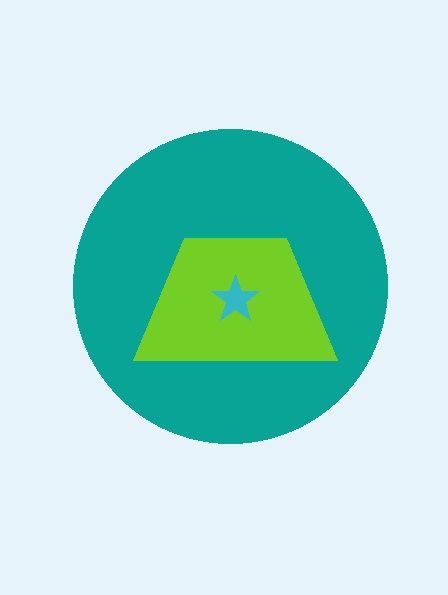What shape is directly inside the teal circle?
The lime trapezoid.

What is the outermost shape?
The teal circle.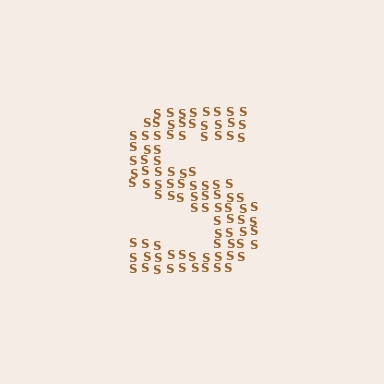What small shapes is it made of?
It is made of small letter S's.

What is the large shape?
The large shape is the letter S.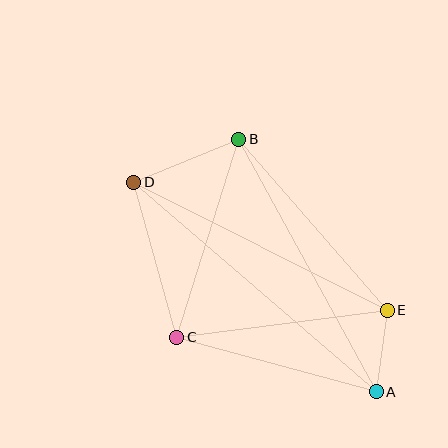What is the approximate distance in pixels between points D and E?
The distance between D and E is approximately 284 pixels.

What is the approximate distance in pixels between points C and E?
The distance between C and E is approximately 212 pixels.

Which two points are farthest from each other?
Points A and D are farthest from each other.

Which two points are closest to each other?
Points A and E are closest to each other.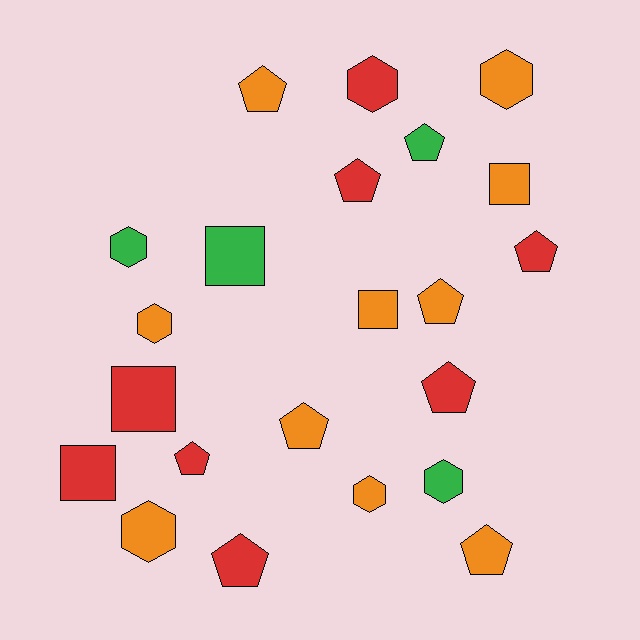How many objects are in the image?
There are 22 objects.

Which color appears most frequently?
Orange, with 10 objects.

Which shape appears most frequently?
Pentagon, with 10 objects.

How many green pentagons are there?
There is 1 green pentagon.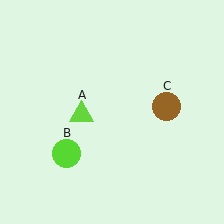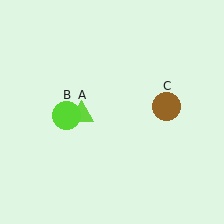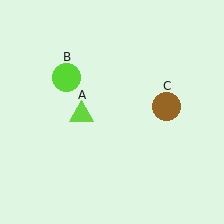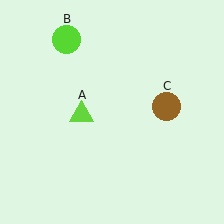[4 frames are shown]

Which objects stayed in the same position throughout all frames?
Lime triangle (object A) and brown circle (object C) remained stationary.